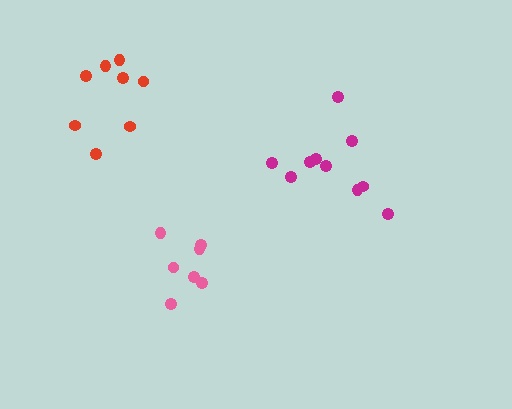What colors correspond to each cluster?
The clusters are colored: red, magenta, pink.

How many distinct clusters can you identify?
There are 3 distinct clusters.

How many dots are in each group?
Group 1: 8 dots, Group 2: 10 dots, Group 3: 7 dots (25 total).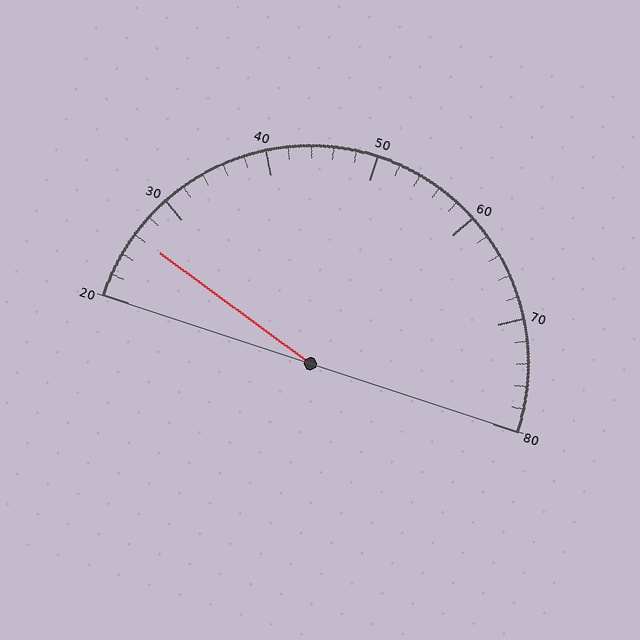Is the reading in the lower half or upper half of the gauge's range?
The reading is in the lower half of the range (20 to 80).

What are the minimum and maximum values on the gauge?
The gauge ranges from 20 to 80.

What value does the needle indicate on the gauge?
The needle indicates approximately 26.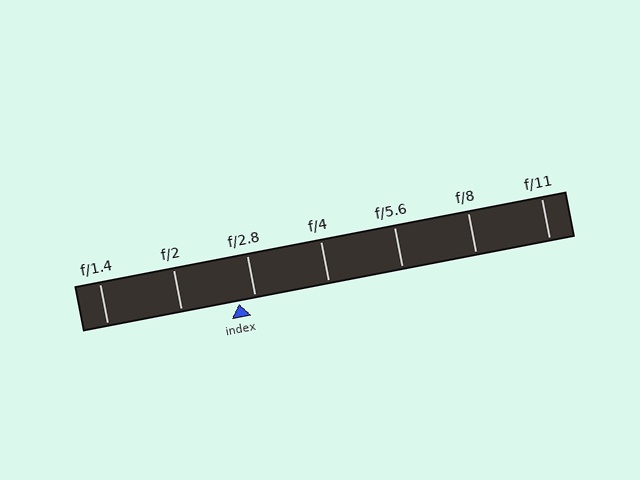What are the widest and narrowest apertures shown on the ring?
The widest aperture shown is f/1.4 and the narrowest is f/11.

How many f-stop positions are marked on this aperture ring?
There are 7 f-stop positions marked.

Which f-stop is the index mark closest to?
The index mark is closest to f/2.8.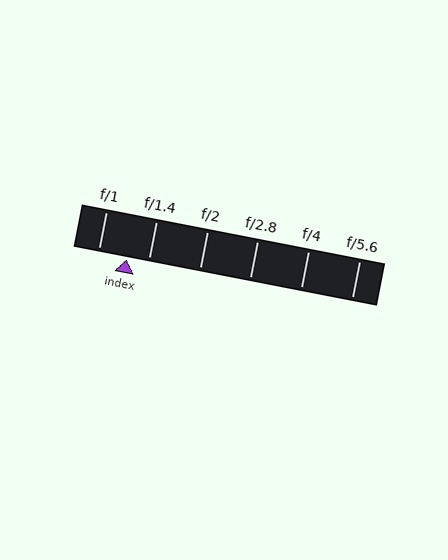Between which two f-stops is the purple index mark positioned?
The index mark is between f/1 and f/1.4.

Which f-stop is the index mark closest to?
The index mark is closest to f/1.4.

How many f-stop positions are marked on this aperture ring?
There are 6 f-stop positions marked.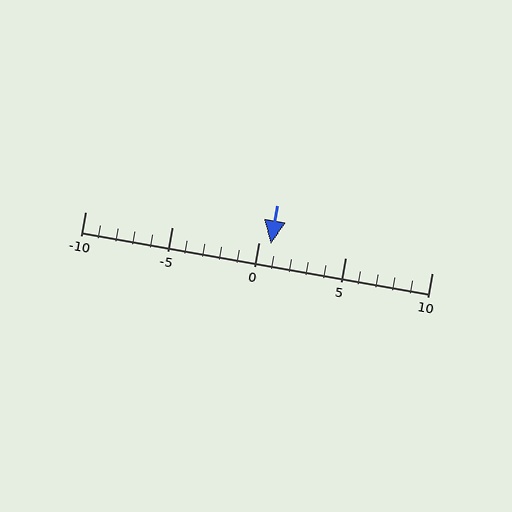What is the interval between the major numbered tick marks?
The major tick marks are spaced 5 units apart.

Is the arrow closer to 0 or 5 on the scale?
The arrow is closer to 0.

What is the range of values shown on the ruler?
The ruler shows values from -10 to 10.